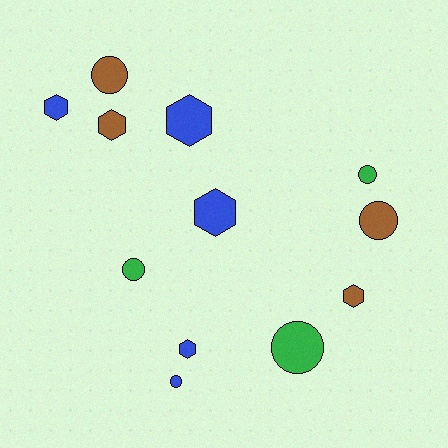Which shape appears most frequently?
Hexagon, with 6 objects.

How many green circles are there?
There are 3 green circles.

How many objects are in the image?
There are 12 objects.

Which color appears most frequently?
Blue, with 5 objects.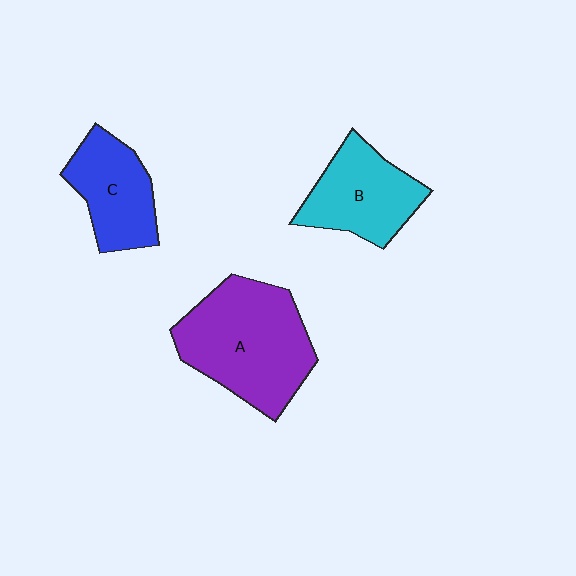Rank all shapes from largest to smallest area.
From largest to smallest: A (purple), B (cyan), C (blue).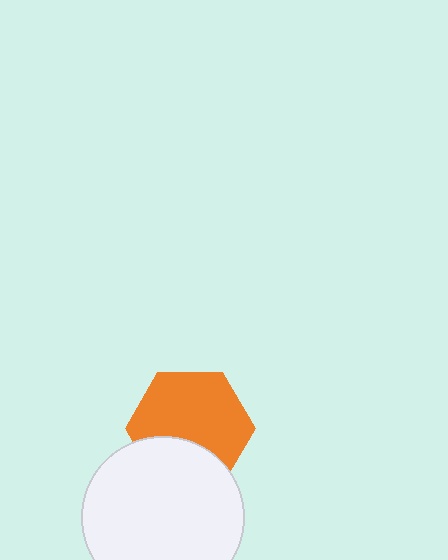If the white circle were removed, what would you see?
You would see the complete orange hexagon.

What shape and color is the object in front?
The object in front is a white circle.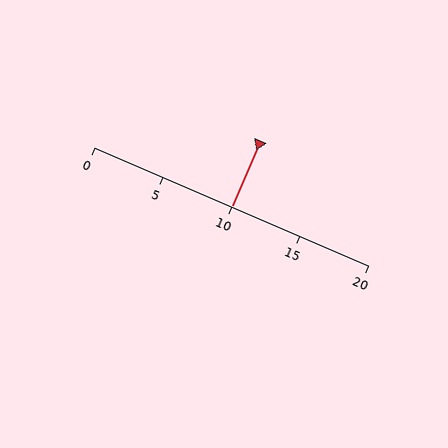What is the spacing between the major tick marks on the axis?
The major ticks are spaced 5 apart.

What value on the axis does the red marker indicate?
The marker indicates approximately 10.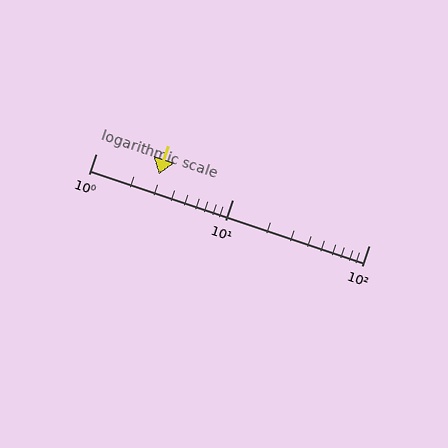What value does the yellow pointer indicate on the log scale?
The pointer indicates approximately 2.9.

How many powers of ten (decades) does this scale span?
The scale spans 2 decades, from 1 to 100.